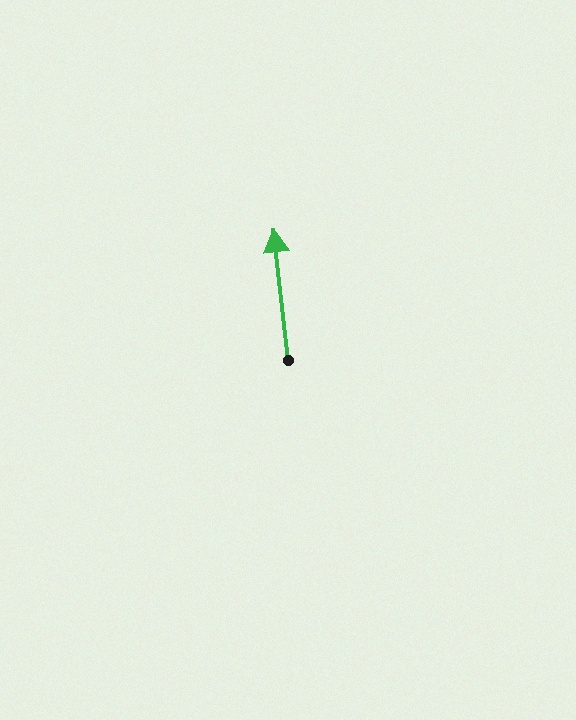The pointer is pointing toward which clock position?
Roughly 12 o'clock.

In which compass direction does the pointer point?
North.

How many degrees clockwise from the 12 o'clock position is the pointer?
Approximately 354 degrees.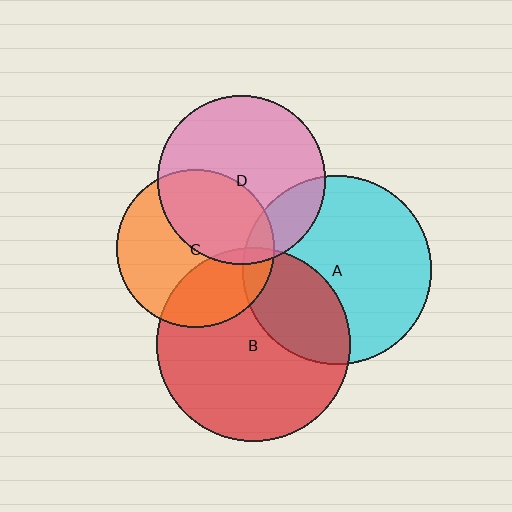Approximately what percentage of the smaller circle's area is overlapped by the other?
Approximately 5%.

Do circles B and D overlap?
Yes.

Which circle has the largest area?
Circle B (red).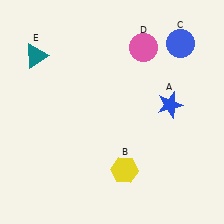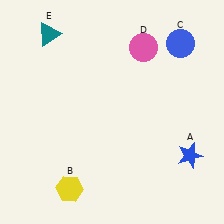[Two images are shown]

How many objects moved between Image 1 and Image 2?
3 objects moved between the two images.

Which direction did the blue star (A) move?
The blue star (A) moved down.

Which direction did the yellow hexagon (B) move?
The yellow hexagon (B) moved left.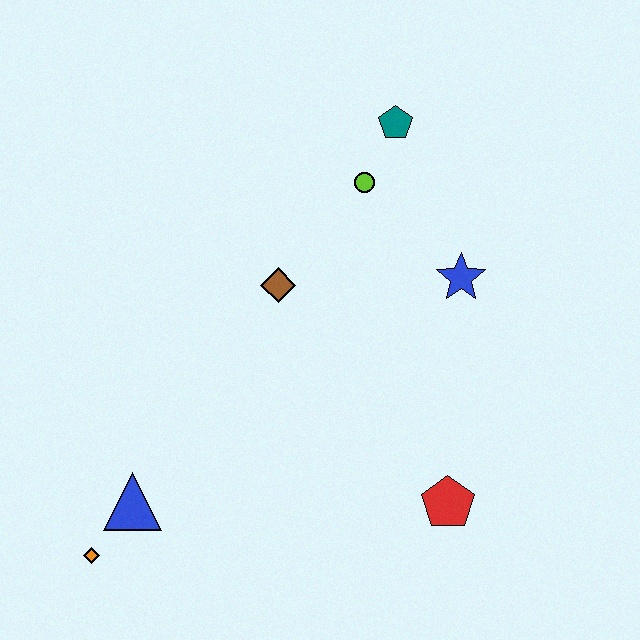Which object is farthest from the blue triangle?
The teal pentagon is farthest from the blue triangle.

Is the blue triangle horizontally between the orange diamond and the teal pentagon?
Yes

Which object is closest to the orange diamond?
The blue triangle is closest to the orange diamond.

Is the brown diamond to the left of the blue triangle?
No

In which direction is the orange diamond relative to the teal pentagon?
The orange diamond is below the teal pentagon.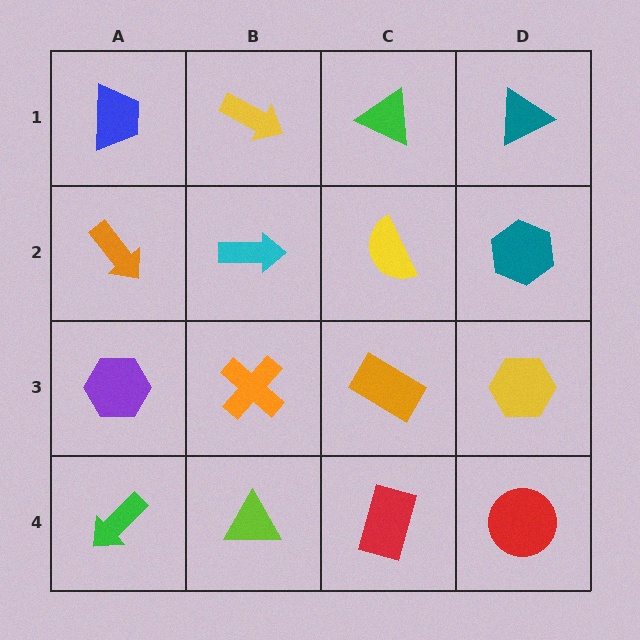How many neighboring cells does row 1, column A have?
2.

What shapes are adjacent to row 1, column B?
A cyan arrow (row 2, column B), a blue trapezoid (row 1, column A), a green triangle (row 1, column C).